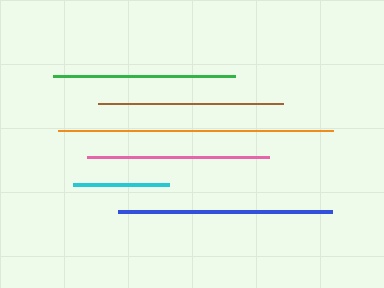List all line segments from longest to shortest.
From longest to shortest: orange, blue, brown, pink, green, cyan.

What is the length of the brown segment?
The brown segment is approximately 185 pixels long.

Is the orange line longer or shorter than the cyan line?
The orange line is longer than the cyan line.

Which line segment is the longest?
The orange line is the longest at approximately 275 pixels.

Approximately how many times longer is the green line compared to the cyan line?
The green line is approximately 1.9 times the length of the cyan line.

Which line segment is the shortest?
The cyan line is the shortest at approximately 96 pixels.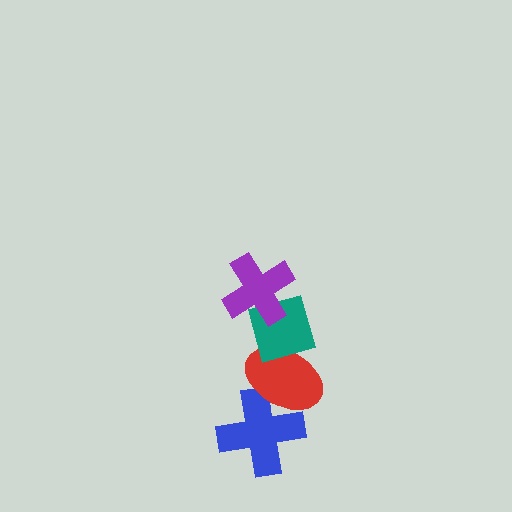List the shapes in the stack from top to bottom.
From top to bottom: the purple cross, the teal diamond, the red ellipse, the blue cross.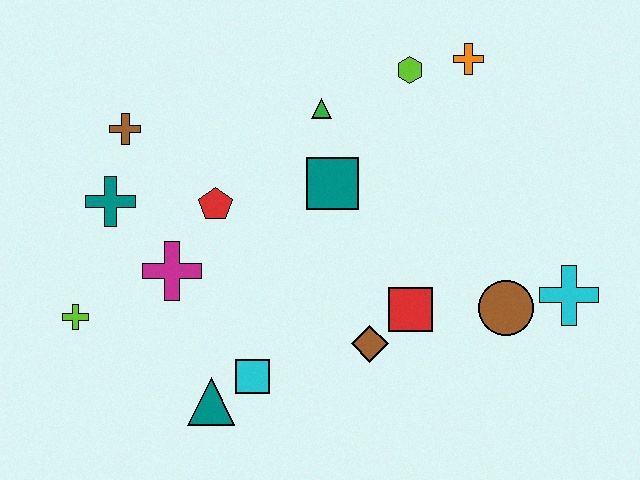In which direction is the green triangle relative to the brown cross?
The green triangle is to the right of the brown cross.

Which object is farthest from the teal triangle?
The orange cross is farthest from the teal triangle.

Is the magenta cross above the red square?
Yes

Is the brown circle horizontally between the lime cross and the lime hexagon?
No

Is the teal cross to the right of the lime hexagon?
No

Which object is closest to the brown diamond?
The red square is closest to the brown diamond.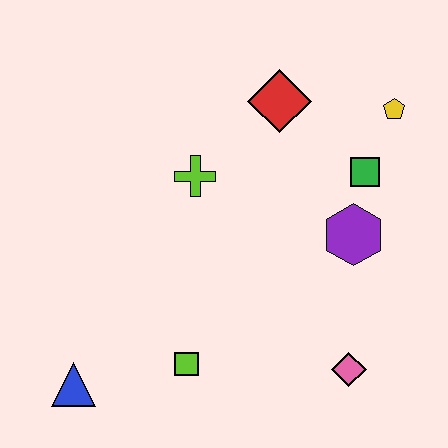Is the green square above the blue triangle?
Yes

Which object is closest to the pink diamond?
The purple hexagon is closest to the pink diamond.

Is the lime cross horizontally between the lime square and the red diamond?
Yes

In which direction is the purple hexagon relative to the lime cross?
The purple hexagon is to the right of the lime cross.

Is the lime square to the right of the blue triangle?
Yes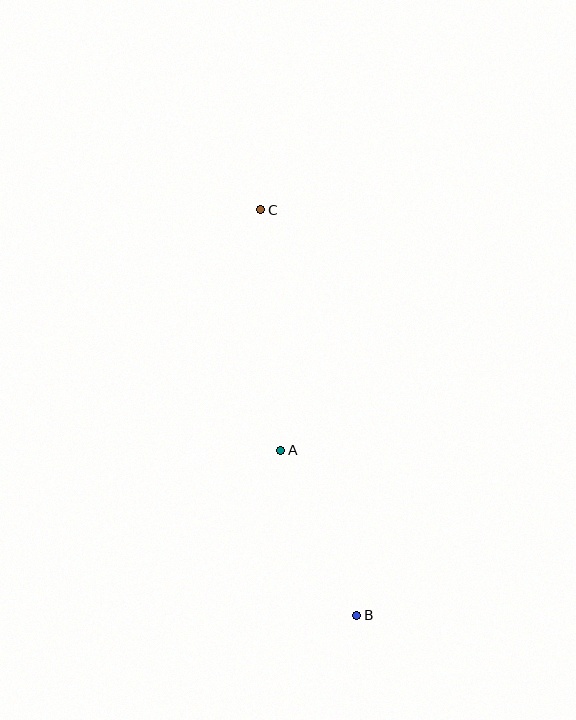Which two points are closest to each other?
Points A and B are closest to each other.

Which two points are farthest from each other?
Points B and C are farthest from each other.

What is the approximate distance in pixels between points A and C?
The distance between A and C is approximately 241 pixels.